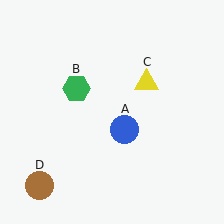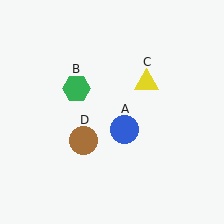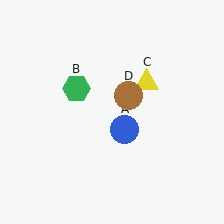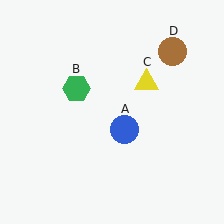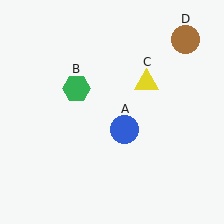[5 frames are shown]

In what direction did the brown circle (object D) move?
The brown circle (object D) moved up and to the right.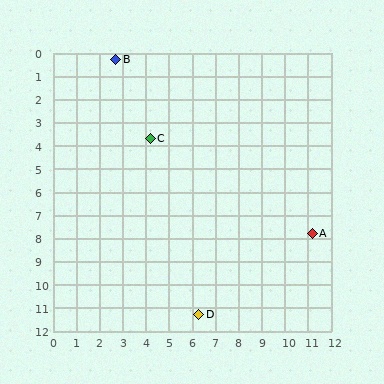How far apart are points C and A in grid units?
Points C and A are about 8.1 grid units apart.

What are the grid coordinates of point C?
Point C is at approximately (4.2, 3.7).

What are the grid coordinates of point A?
Point A is at approximately (11.2, 7.8).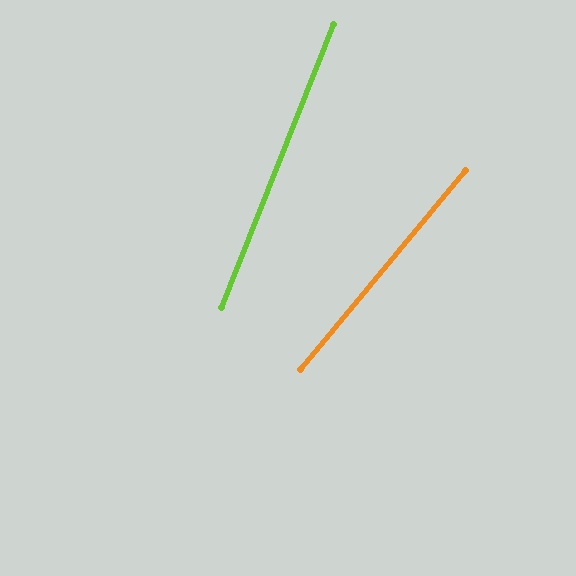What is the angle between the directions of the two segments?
Approximately 18 degrees.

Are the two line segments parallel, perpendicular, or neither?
Neither parallel nor perpendicular — they differ by about 18°.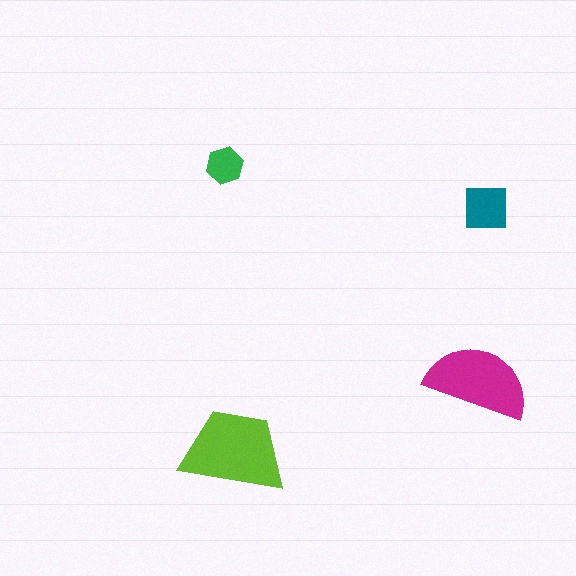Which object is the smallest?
The green hexagon.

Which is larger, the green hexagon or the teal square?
The teal square.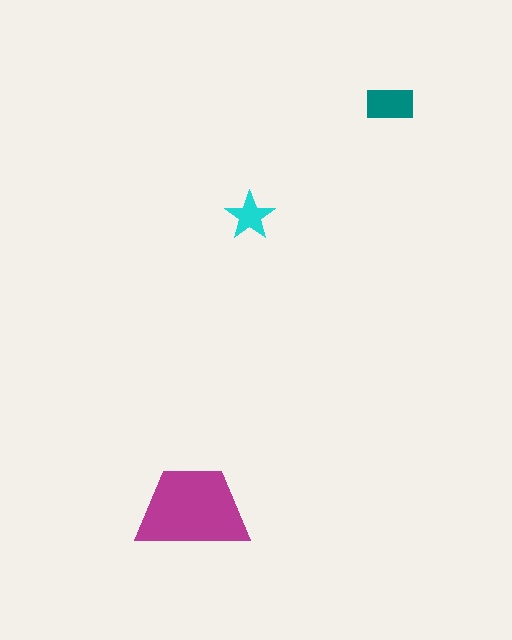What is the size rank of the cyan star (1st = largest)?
3rd.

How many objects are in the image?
There are 3 objects in the image.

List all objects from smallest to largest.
The cyan star, the teal rectangle, the magenta trapezoid.